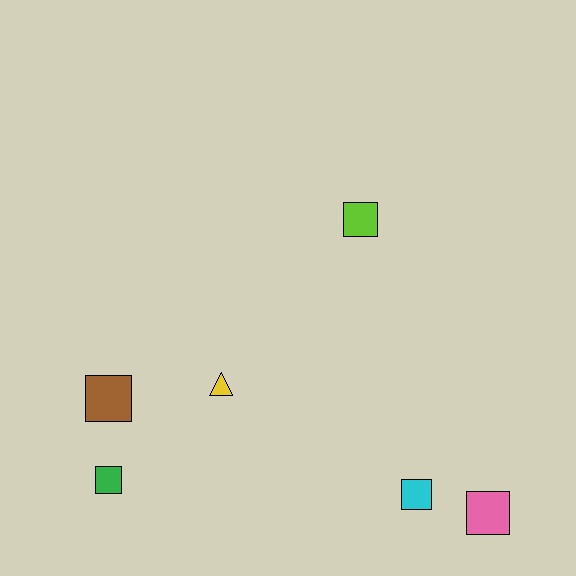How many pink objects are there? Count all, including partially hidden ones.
There is 1 pink object.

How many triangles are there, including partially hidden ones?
There is 1 triangle.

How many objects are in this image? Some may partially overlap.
There are 6 objects.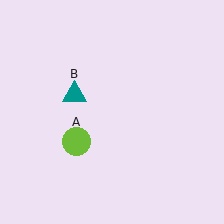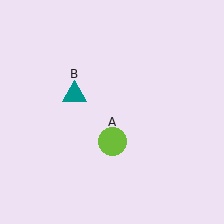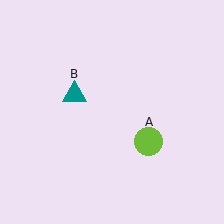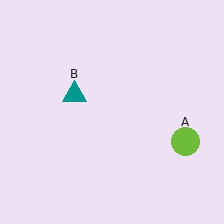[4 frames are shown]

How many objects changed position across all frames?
1 object changed position: lime circle (object A).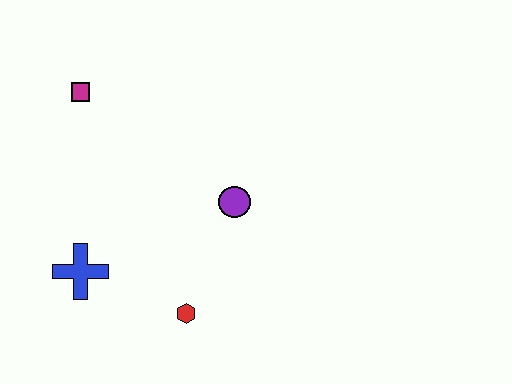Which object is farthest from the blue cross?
The magenta square is farthest from the blue cross.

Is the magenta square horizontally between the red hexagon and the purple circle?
No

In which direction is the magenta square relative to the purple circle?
The magenta square is to the left of the purple circle.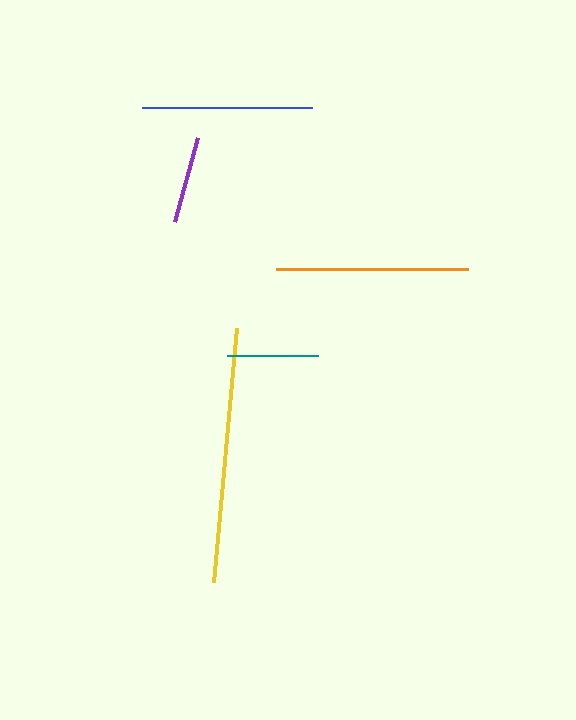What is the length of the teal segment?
The teal segment is approximately 91 pixels long.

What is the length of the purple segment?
The purple segment is approximately 87 pixels long.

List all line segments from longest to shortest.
From longest to shortest: yellow, orange, blue, teal, purple.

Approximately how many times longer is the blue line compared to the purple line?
The blue line is approximately 2.0 times the length of the purple line.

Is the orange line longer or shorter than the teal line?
The orange line is longer than the teal line.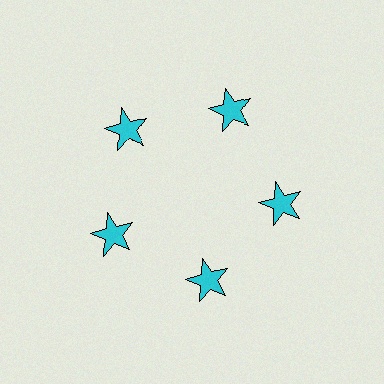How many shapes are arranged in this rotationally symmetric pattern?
There are 5 shapes, arranged in 5 groups of 1.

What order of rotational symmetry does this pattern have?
This pattern has 5-fold rotational symmetry.